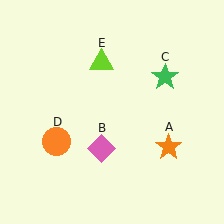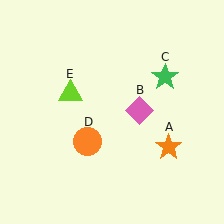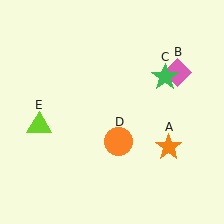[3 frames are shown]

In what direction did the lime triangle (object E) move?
The lime triangle (object E) moved down and to the left.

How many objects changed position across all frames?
3 objects changed position: pink diamond (object B), orange circle (object D), lime triangle (object E).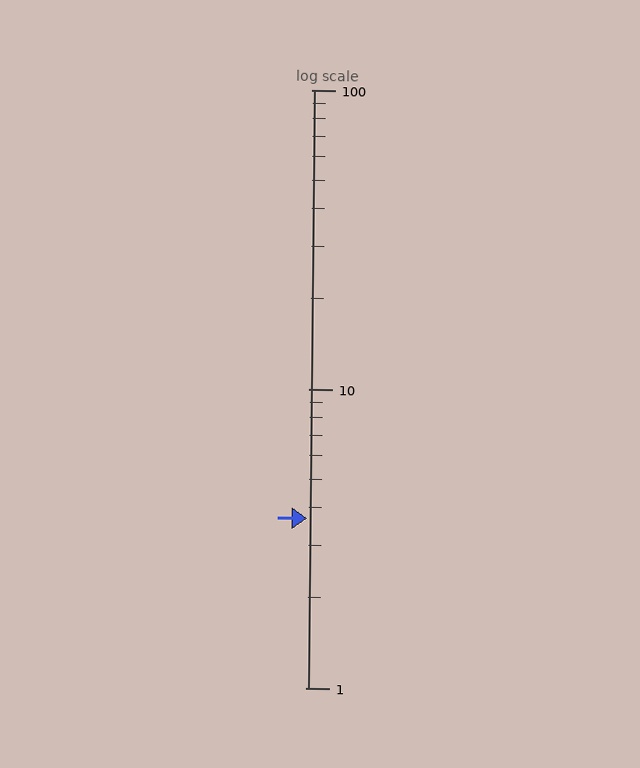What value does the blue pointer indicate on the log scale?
The pointer indicates approximately 3.7.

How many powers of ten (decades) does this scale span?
The scale spans 2 decades, from 1 to 100.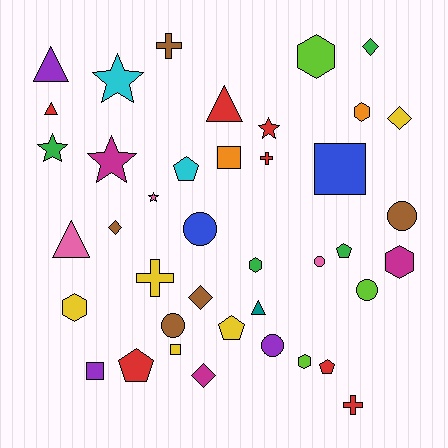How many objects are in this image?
There are 40 objects.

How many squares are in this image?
There are 4 squares.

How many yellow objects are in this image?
There are 5 yellow objects.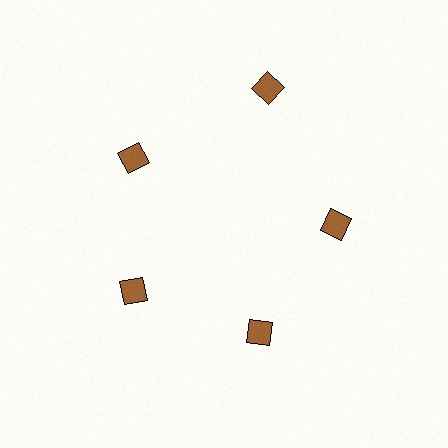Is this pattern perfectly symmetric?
No. The 5 brown diamonds are arranged in a ring, but one element near the 1 o'clock position is pushed outward from the center, breaking the 5-fold rotational symmetry.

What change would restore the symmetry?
The symmetry would be restored by moving it inward, back onto the ring so that all 5 diamonds sit at equal angles and equal distance from the center.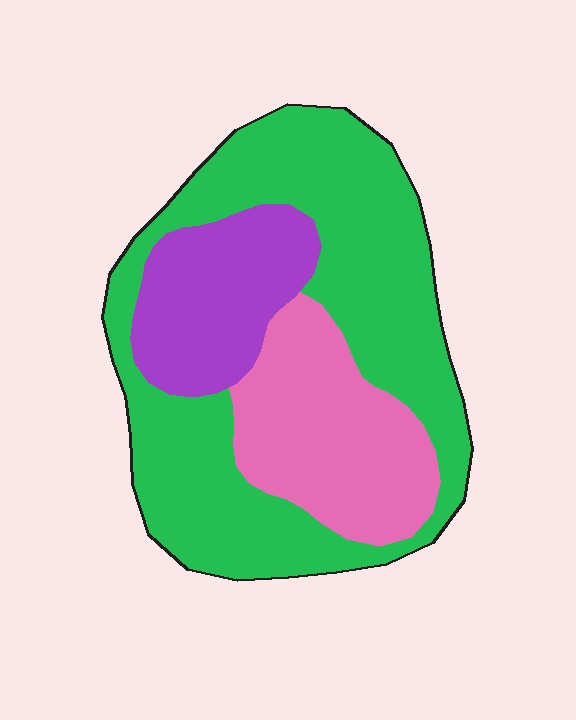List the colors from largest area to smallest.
From largest to smallest: green, pink, purple.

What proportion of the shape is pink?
Pink covers 24% of the shape.